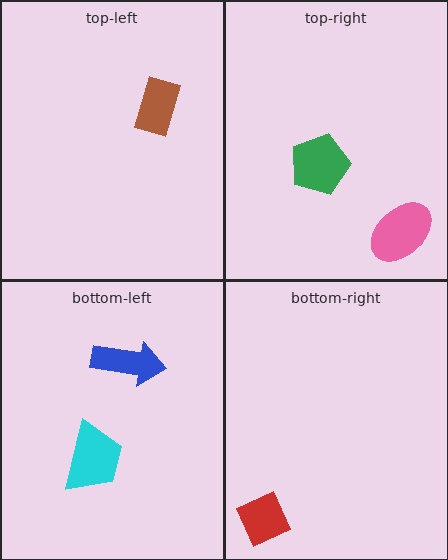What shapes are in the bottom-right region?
The red diamond.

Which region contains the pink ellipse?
The top-right region.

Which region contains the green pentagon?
The top-right region.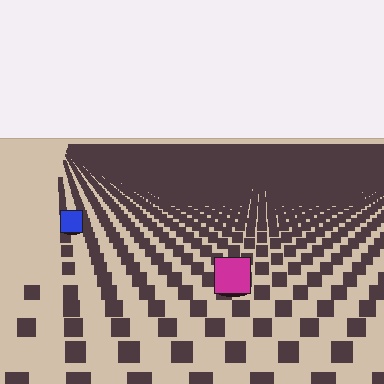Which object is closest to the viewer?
The magenta square is closest. The texture marks near it are larger and more spread out.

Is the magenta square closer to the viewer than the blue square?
Yes. The magenta square is closer — you can tell from the texture gradient: the ground texture is coarser near it.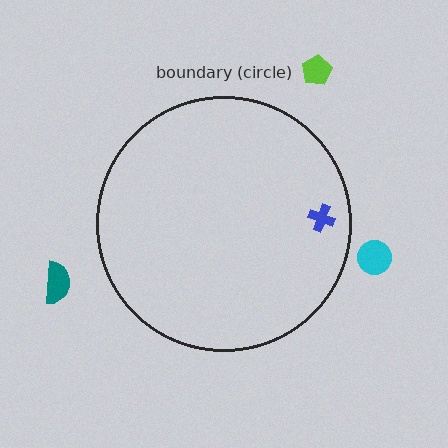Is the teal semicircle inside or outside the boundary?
Outside.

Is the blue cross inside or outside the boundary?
Inside.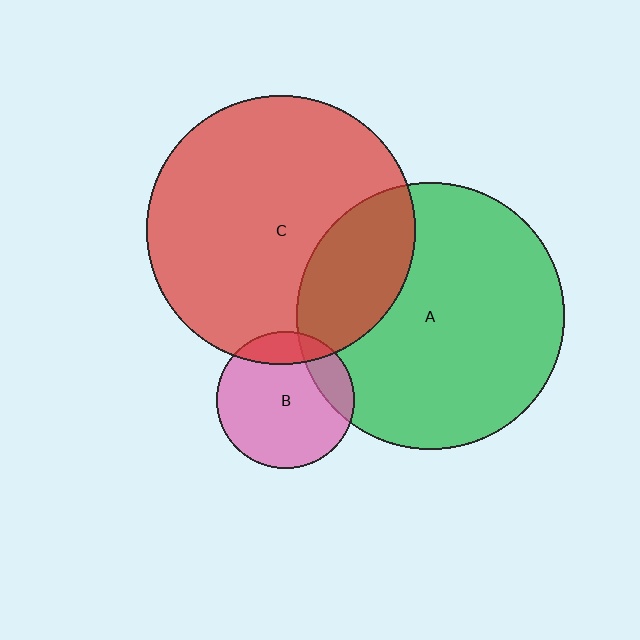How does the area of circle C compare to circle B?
Approximately 3.8 times.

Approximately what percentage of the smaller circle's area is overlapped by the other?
Approximately 25%.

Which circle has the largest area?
Circle C (red).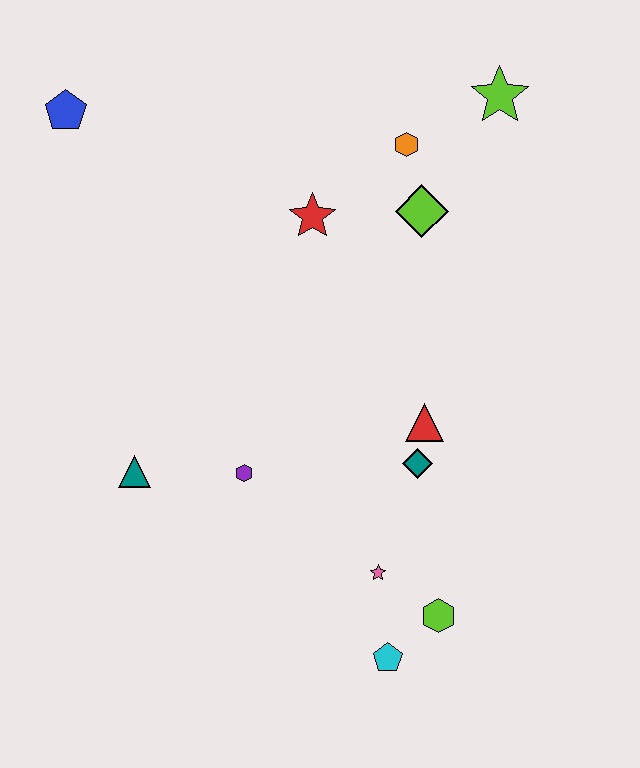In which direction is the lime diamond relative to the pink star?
The lime diamond is above the pink star.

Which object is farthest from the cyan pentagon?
The blue pentagon is farthest from the cyan pentagon.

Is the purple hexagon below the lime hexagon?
No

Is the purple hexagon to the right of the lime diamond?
No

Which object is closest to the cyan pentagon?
The lime hexagon is closest to the cyan pentagon.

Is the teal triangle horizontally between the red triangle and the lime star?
No